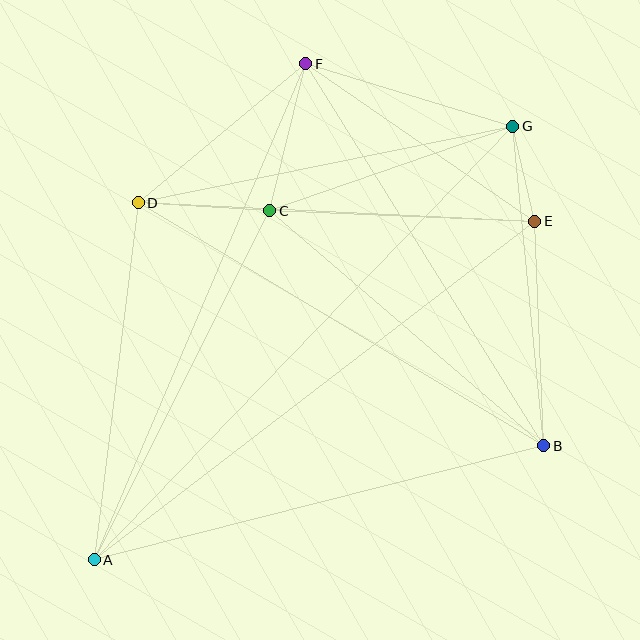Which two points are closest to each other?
Points E and G are closest to each other.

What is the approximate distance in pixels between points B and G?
The distance between B and G is approximately 321 pixels.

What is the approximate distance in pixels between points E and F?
The distance between E and F is approximately 278 pixels.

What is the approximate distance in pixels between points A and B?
The distance between A and B is approximately 464 pixels.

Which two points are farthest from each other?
Points A and G are farthest from each other.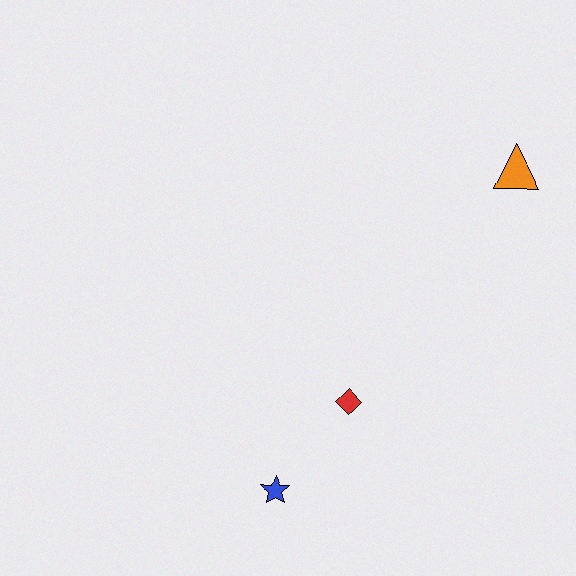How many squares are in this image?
There are no squares.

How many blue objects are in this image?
There is 1 blue object.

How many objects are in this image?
There are 3 objects.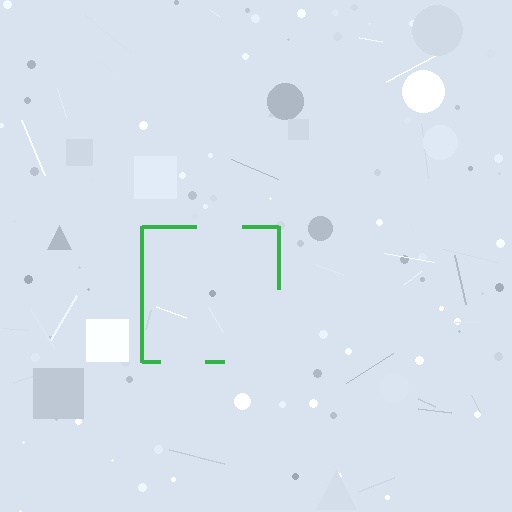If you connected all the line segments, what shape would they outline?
They would outline a square.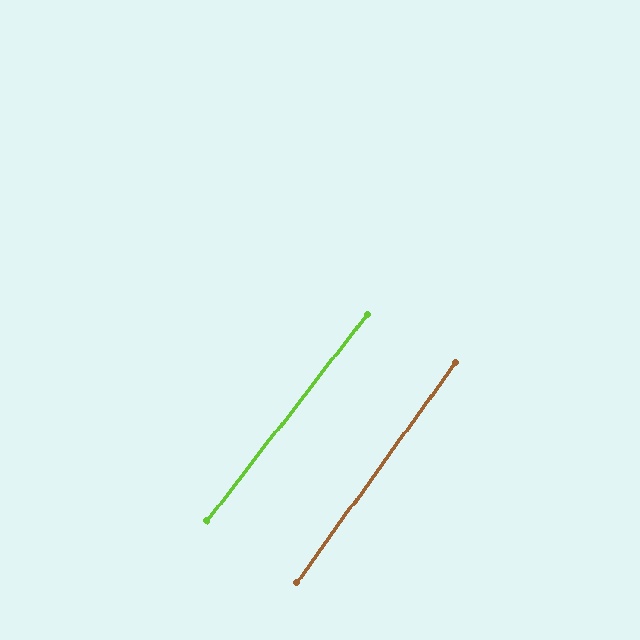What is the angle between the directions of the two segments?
Approximately 2 degrees.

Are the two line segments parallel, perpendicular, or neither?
Parallel — their directions differ by only 1.9°.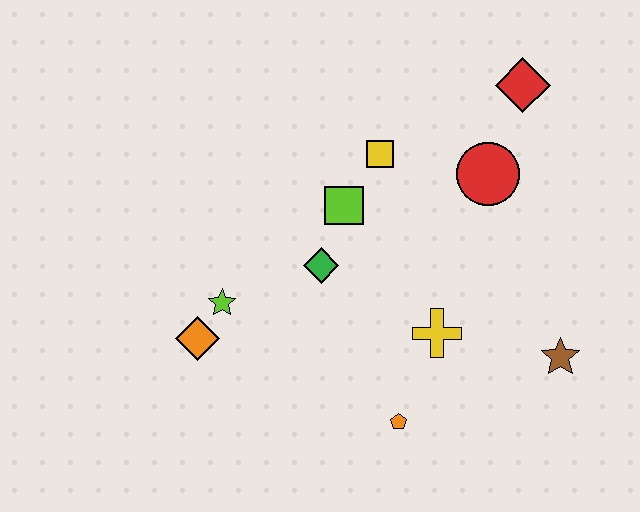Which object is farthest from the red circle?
The orange diamond is farthest from the red circle.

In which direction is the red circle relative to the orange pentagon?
The red circle is above the orange pentagon.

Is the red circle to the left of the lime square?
No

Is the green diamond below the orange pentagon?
No